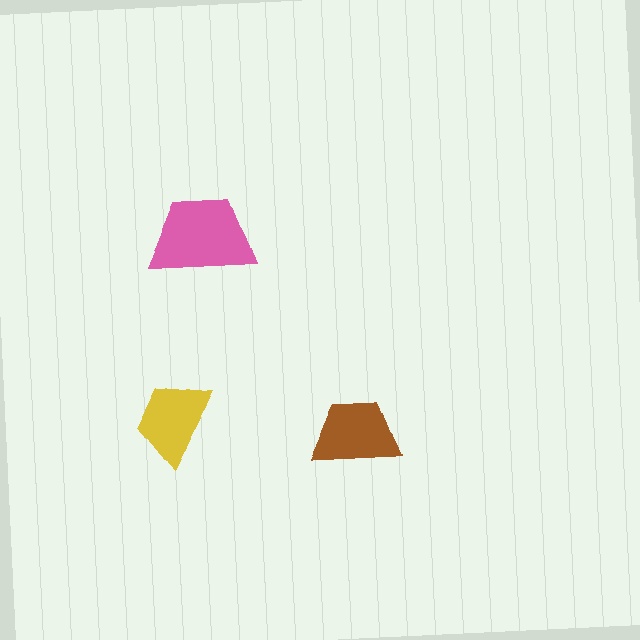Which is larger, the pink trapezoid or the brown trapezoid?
The pink one.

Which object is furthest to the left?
The yellow trapezoid is leftmost.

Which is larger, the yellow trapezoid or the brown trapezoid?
The brown one.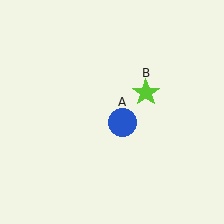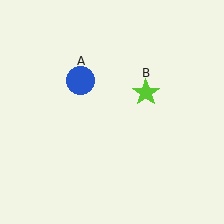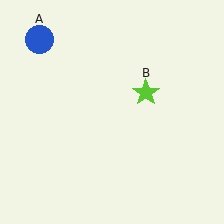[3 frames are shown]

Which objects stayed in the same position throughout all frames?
Lime star (object B) remained stationary.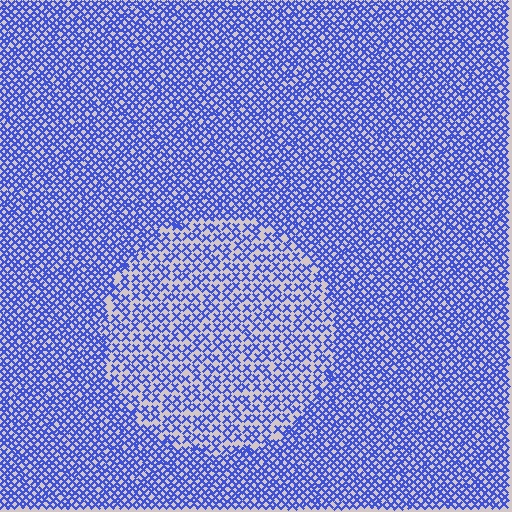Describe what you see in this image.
The image contains small blue elements arranged at two different densities. A circle-shaped region is visible where the elements are less densely packed than the surrounding area.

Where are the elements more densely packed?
The elements are more densely packed outside the circle boundary.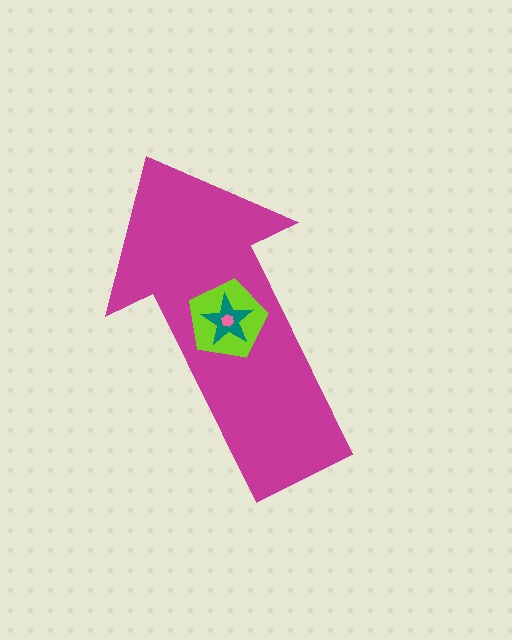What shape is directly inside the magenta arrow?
The lime pentagon.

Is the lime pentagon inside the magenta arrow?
Yes.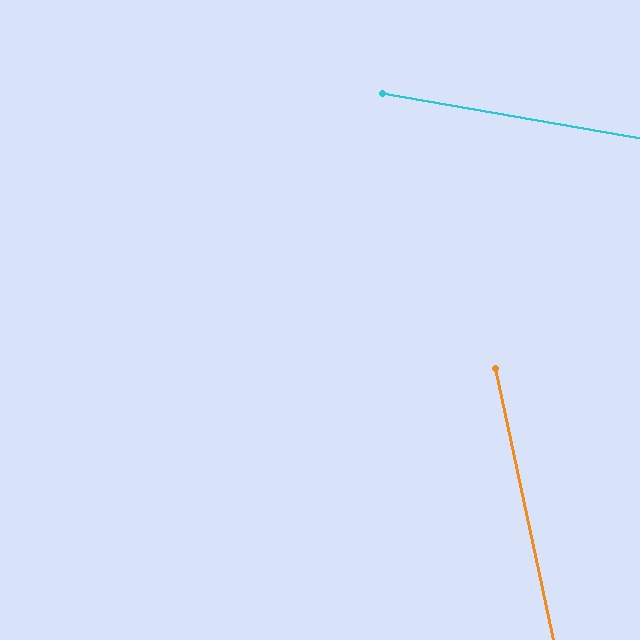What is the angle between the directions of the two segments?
Approximately 68 degrees.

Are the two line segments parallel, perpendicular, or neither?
Neither parallel nor perpendicular — they differ by about 68°.